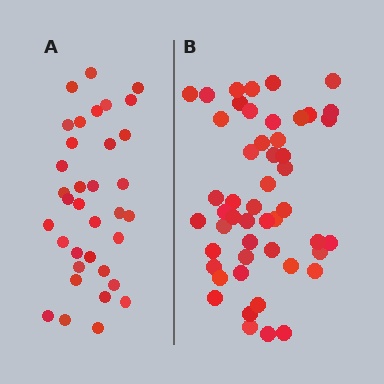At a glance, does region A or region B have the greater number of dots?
Region B (the right region) has more dots.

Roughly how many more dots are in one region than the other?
Region B has approximately 15 more dots than region A.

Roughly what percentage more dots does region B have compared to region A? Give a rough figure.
About 45% more.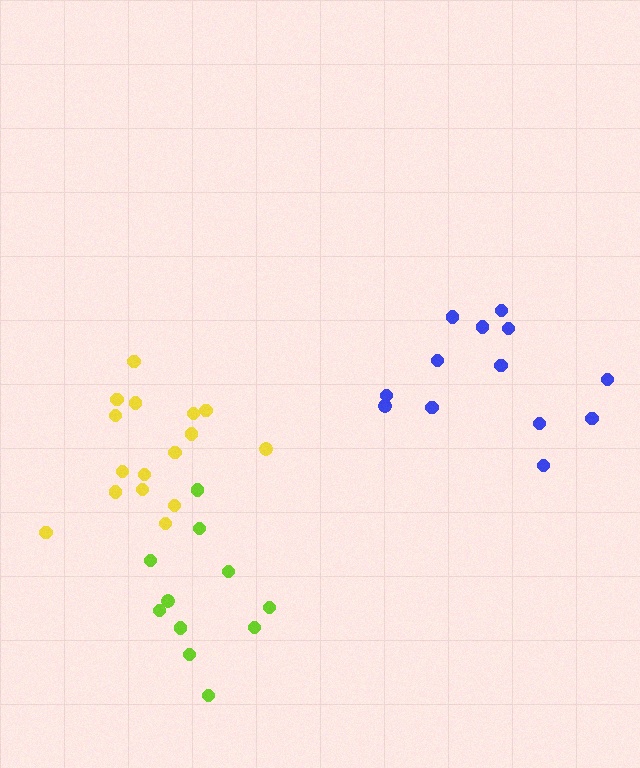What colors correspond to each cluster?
The clusters are colored: blue, lime, yellow.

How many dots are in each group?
Group 1: 13 dots, Group 2: 11 dots, Group 3: 16 dots (40 total).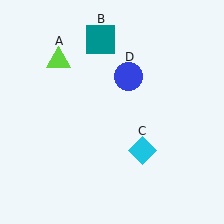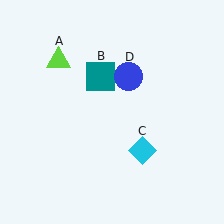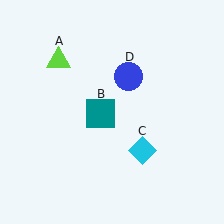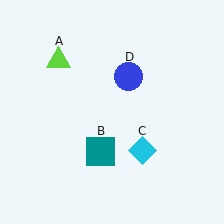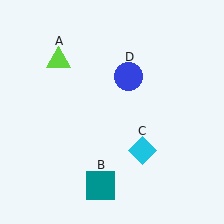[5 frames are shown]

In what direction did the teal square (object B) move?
The teal square (object B) moved down.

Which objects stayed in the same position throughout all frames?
Lime triangle (object A) and cyan diamond (object C) and blue circle (object D) remained stationary.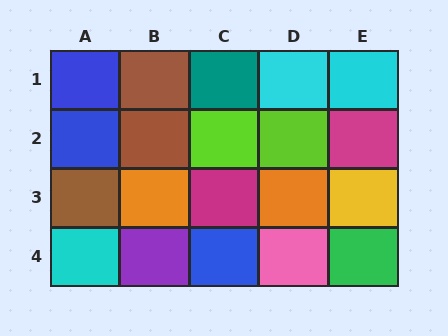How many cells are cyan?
3 cells are cyan.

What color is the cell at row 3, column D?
Orange.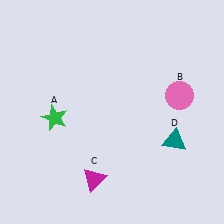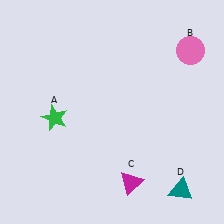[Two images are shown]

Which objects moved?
The objects that moved are: the pink circle (B), the magenta triangle (C), the teal triangle (D).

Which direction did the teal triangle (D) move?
The teal triangle (D) moved down.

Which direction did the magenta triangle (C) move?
The magenta triangle (C) moved right.